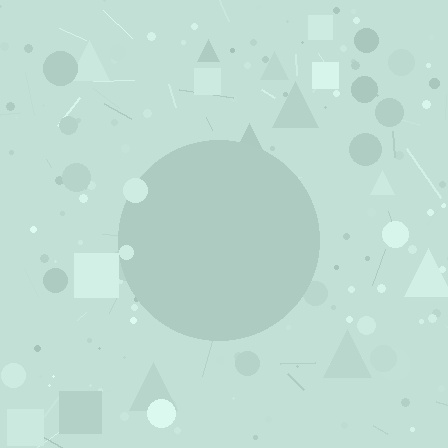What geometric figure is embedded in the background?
A circle is embedded in the background.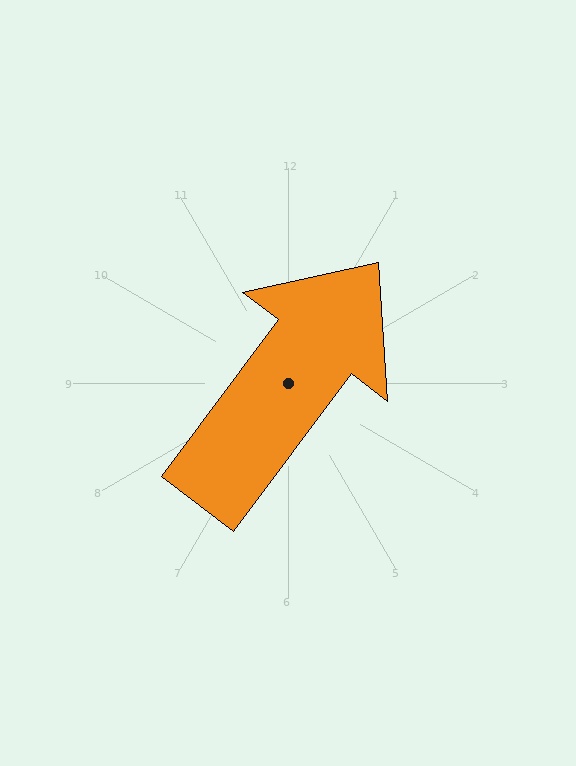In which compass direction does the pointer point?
Northeast.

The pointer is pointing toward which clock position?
Roughly 1 o'clock.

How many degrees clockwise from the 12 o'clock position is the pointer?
Approximately 37 degrees.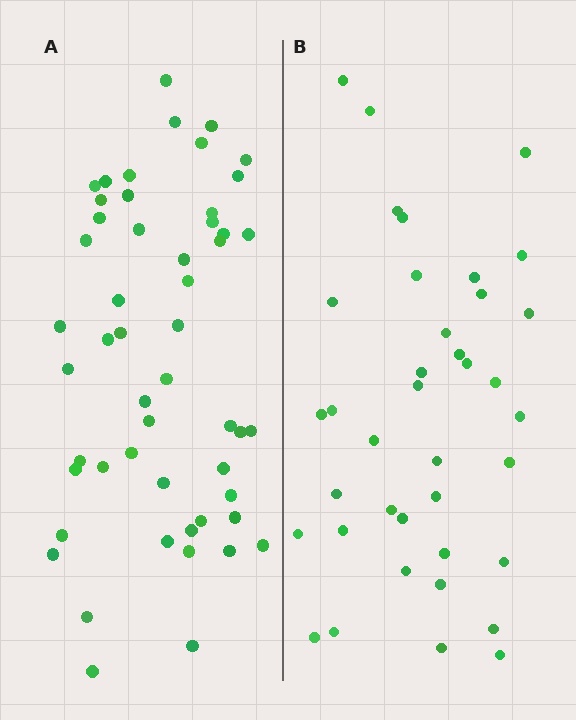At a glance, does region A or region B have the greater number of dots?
Region A (the left region) has more dots.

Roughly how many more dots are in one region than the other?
Region A has approximately 15 more dots than region B.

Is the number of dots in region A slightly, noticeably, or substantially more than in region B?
Region A has noticeably more, but not dramatically so. The ratio is roughly 1.4 to 1.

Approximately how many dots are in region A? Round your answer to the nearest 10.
About 50 dots. (The exact count is 52, which rounds to 50.)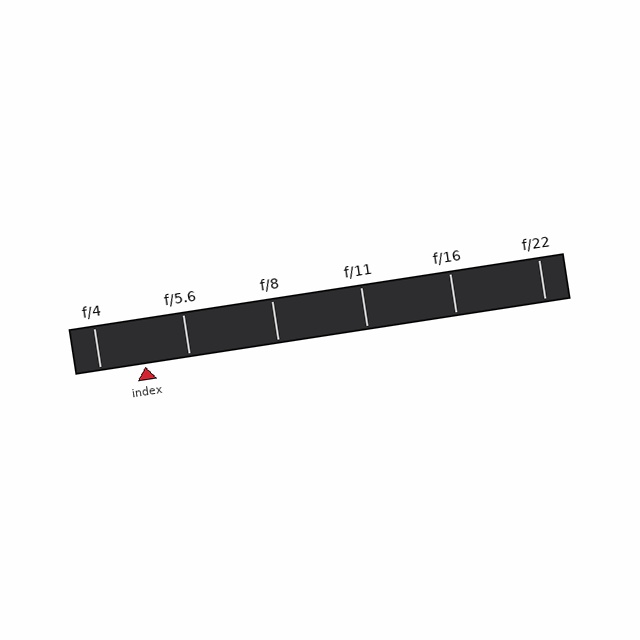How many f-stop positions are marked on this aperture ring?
There are 6 f-stop positions marked.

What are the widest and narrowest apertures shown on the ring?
The widest aperture shown is f/4 and the narrowest is f/22.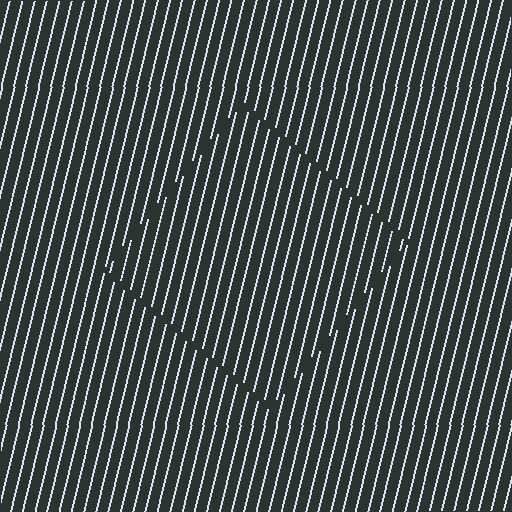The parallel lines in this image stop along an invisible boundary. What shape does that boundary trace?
An illusory square. The interior of the shape contains the same grating, shifted by half a period — the contour is defined by the phase discontinuity where line-ends from the inner and outer gratings abut.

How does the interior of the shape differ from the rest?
The interior of the shape contains the same grating, shifted by half a period — the contour is defined by the phase discontinuity where line-ends from the inner and outer gratings abut.